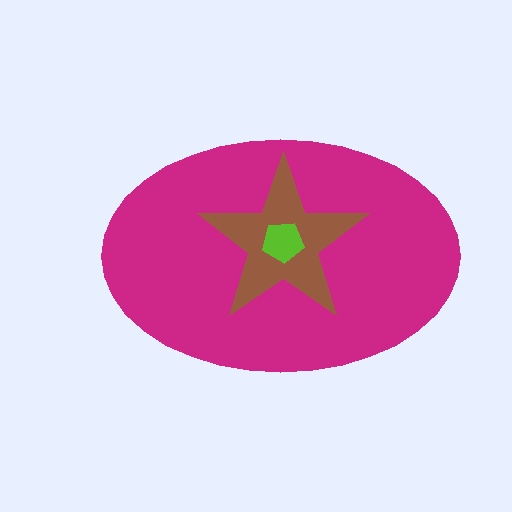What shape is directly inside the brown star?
The lime pentagon.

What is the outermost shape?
The magenta ellipse.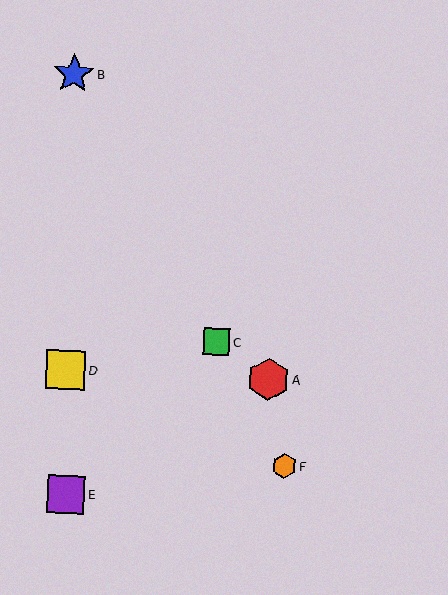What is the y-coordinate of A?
Object A is at y≈379.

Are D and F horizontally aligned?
No, D is at y≈370 and F is at y≈466.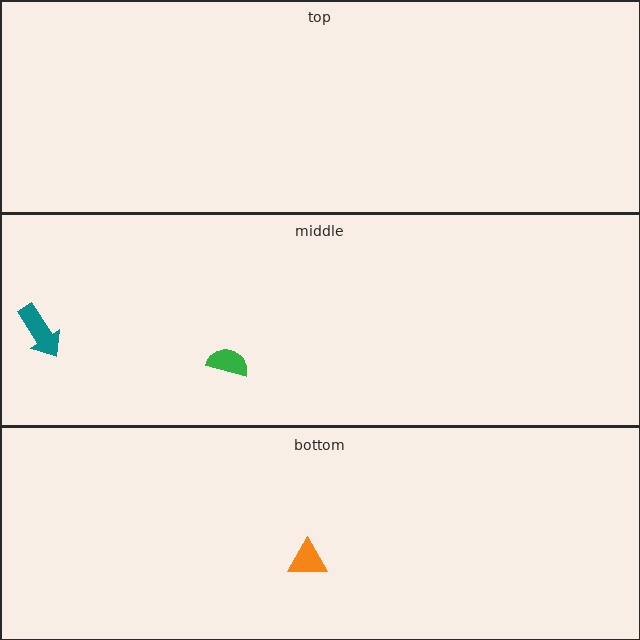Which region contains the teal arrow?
The middle region.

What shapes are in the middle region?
The green semicircle, the teal arrow.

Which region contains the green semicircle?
The middle region.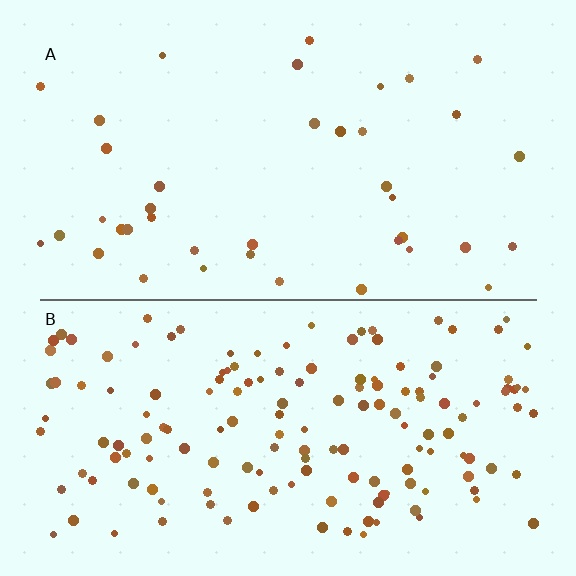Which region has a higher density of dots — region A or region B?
B (the bottom).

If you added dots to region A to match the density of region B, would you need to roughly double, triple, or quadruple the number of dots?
Approximately quadruple.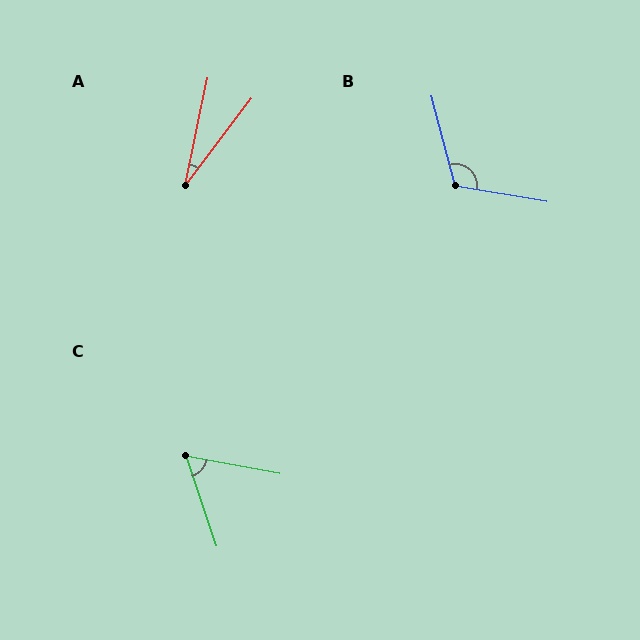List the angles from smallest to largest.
A (25°), C (61°), B (115°).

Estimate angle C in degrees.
Approximately 61 degrees.